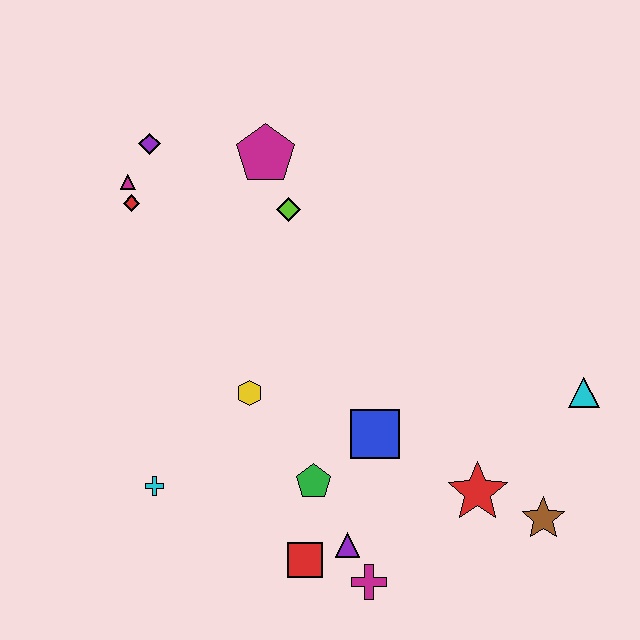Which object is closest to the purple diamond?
The magenta triangle is closest to the purple diamond.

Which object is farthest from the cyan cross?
The cyan triangle is farthest from the cyan cross.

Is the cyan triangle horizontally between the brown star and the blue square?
No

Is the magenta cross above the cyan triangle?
No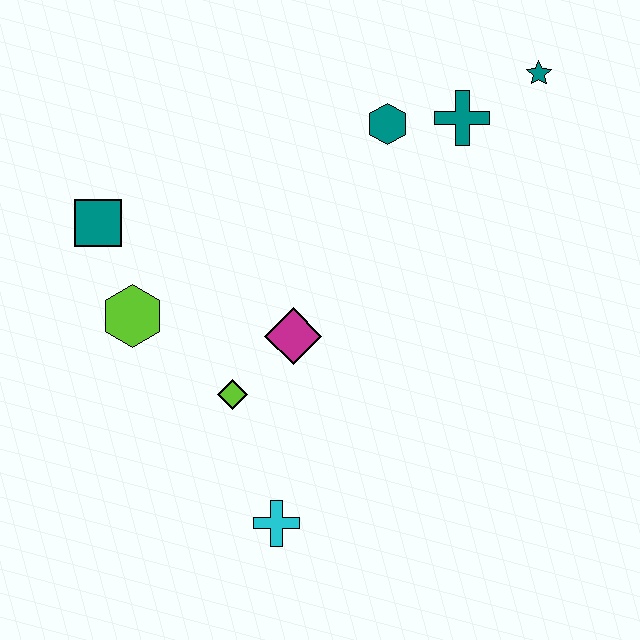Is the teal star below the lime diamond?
No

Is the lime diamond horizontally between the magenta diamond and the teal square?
Yes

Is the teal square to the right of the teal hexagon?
No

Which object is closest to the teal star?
The teal cross is closest to the teal star.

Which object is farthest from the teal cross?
The cyan cross is farthest from the teal cross.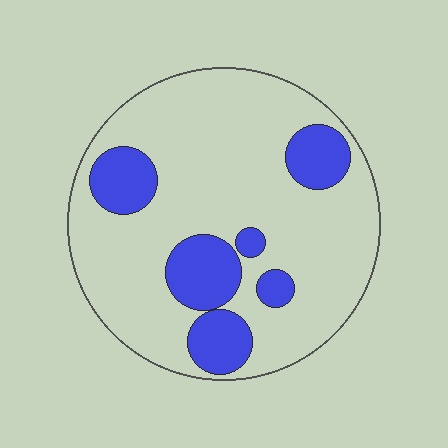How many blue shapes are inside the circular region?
6.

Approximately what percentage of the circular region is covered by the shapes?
Approximately 20%.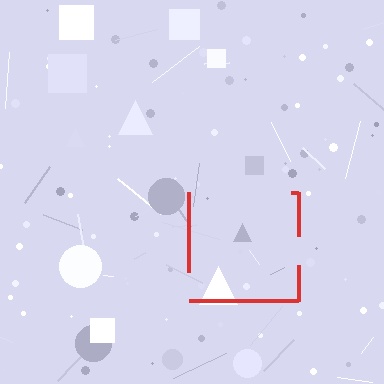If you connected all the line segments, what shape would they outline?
They would outline a square.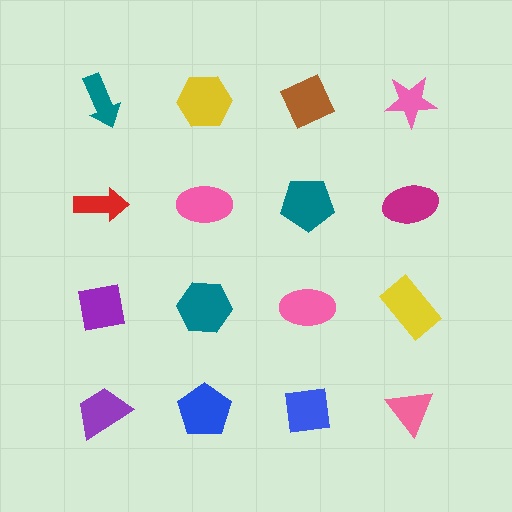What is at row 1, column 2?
A yellow hexagon.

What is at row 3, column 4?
A yellow rectangle.